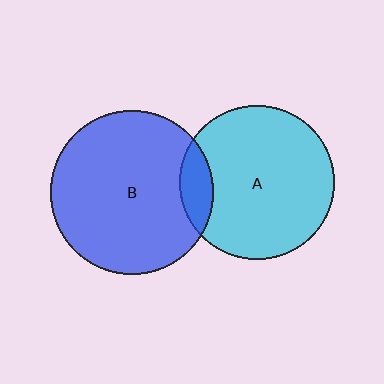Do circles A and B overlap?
Yes.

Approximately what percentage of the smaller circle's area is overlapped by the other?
Approximately 10%.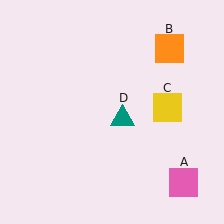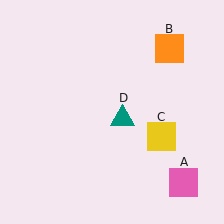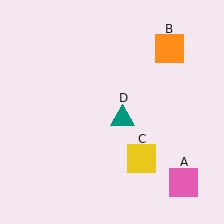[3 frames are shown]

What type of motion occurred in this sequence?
The yellow square (object C) rotated clockwise around the center of the scene.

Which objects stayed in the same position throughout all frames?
Pink square (object A) and orange square (object B) and teal triangle (object D) remained stationary.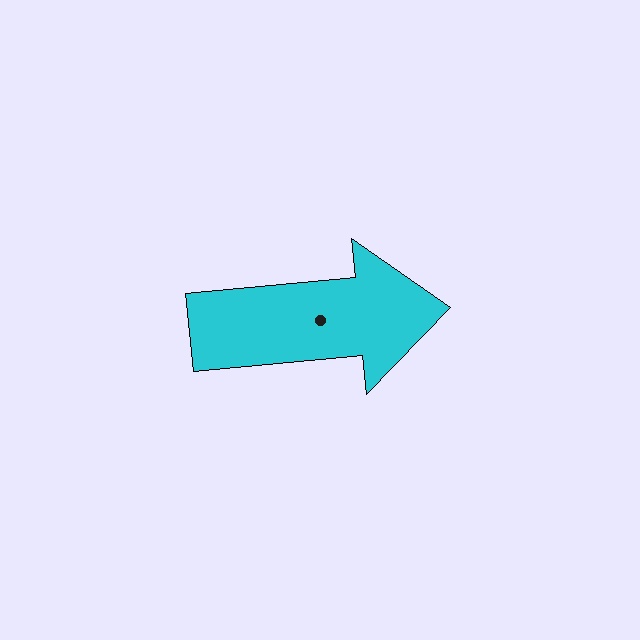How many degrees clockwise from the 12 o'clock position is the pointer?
Approximately 85 degrees.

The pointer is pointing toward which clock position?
Roughly 3 o'clock.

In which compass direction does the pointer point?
East.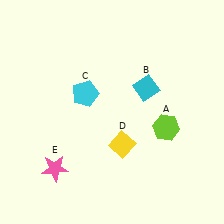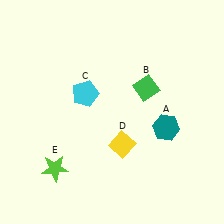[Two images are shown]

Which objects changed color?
A changed from lime to teal. B changed from cyan to green. E changed from pink to lime.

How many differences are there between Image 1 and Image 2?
There are 3 differences between the two images.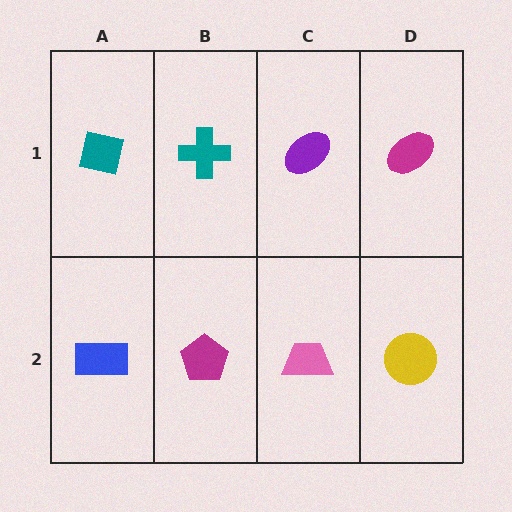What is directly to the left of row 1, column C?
A teal cross.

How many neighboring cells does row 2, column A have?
2.